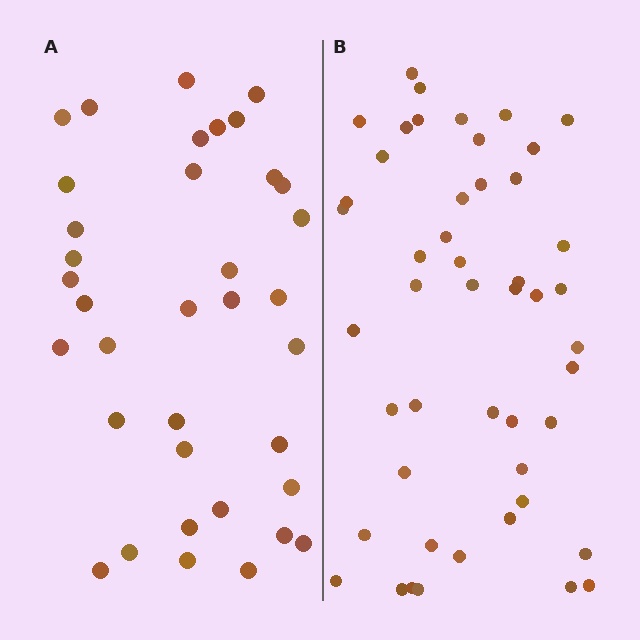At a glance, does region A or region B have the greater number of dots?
Region B (the right region) has more dots.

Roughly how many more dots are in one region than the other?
Region B has roughly 12 or so more dots than region A.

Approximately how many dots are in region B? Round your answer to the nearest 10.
About 50 dots. (The exact count is 48, which rounds to 50.)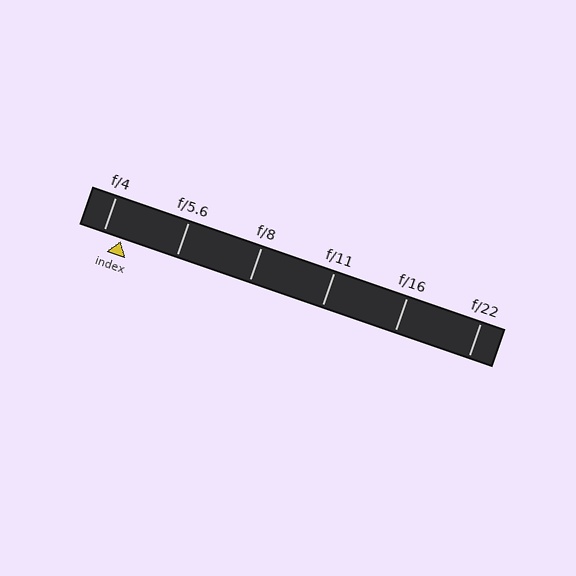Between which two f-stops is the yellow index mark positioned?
The index mark is between f/4 and f/5.6.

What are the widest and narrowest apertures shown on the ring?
The widest aperture shown is f/4 and the narrowest is f/22.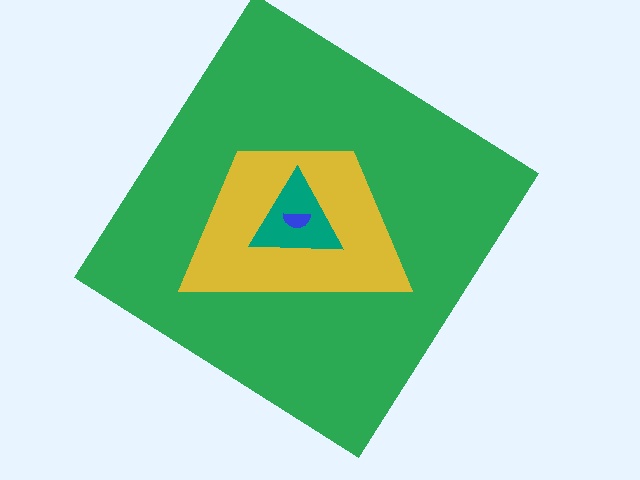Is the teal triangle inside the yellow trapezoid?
Yes.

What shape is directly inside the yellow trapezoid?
The teal triangle.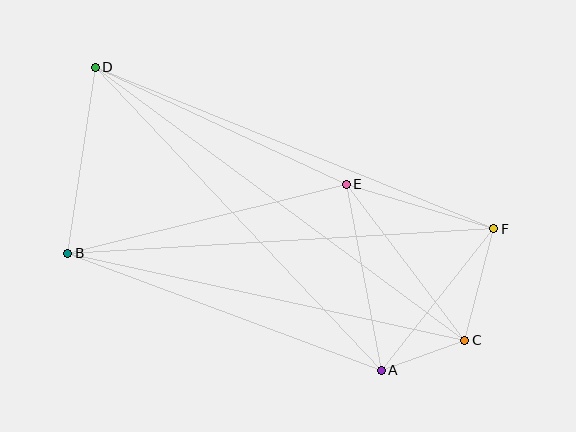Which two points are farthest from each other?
Points C and D are farthest from each other.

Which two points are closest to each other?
Points A and C are closest to each other.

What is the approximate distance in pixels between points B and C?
The distance between B and C is approximately 407 pixels.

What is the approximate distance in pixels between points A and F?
The distance between A and F is approximately 181 pixels.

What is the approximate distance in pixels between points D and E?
The distance between D and E is approximately 277 pixels.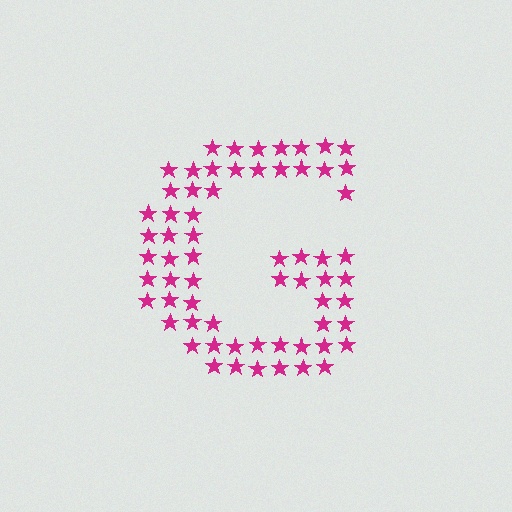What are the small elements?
The small elements are stars.